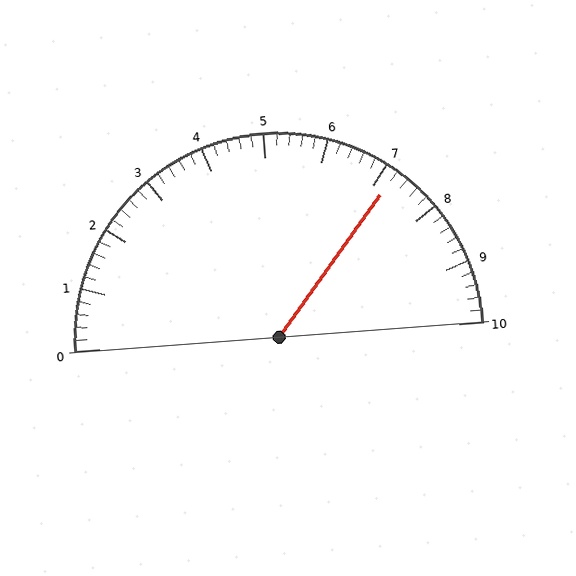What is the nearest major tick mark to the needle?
The nearest major tick mark is 7.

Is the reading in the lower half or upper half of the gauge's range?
The reading is in the upper half of the range (0 to 10).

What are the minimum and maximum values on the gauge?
The gauge ranges from 0 to 10.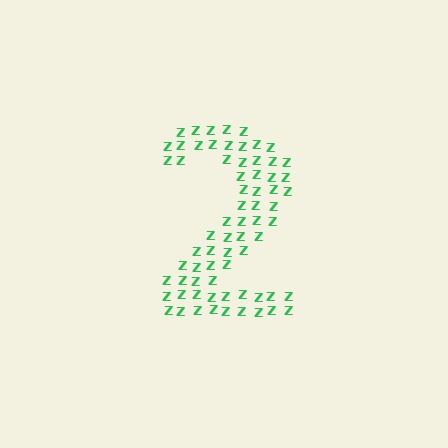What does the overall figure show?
The overall figure shows the digit 2.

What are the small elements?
The small elements are letter Z's.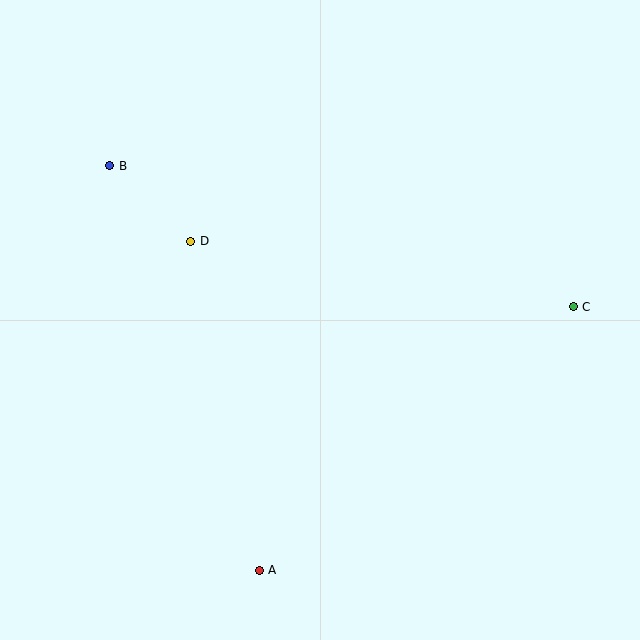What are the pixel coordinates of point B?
Point B is at (110, 166).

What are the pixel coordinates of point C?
Point C is at (573, 307).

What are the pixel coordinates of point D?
Point D is at (191, 241).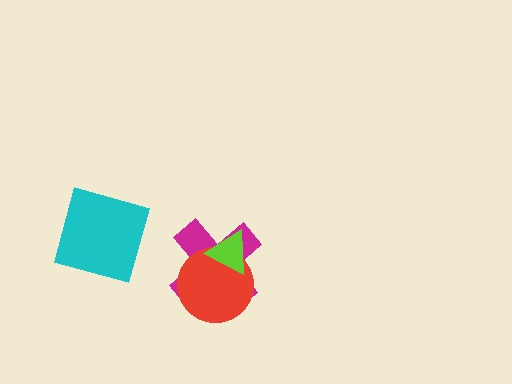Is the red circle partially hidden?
Yes, it is partially covered by another shape.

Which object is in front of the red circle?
The lime triangle is in front of the red circle.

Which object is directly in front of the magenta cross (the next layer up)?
The red circle is directly in front of the magenta cross.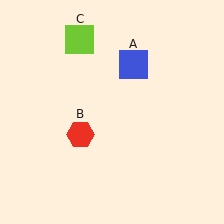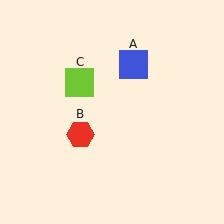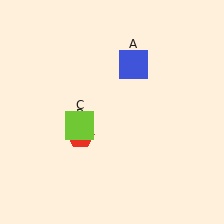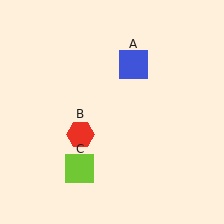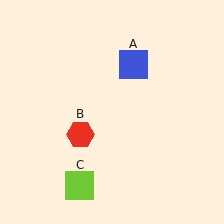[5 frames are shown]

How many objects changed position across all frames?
1 object changed position: lime square (object C).